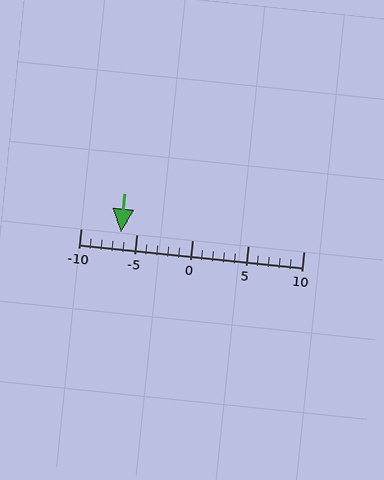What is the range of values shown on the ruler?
The ruler shows values from -10 to 10.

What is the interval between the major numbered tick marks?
The major tick marks are spaced 5 units apart.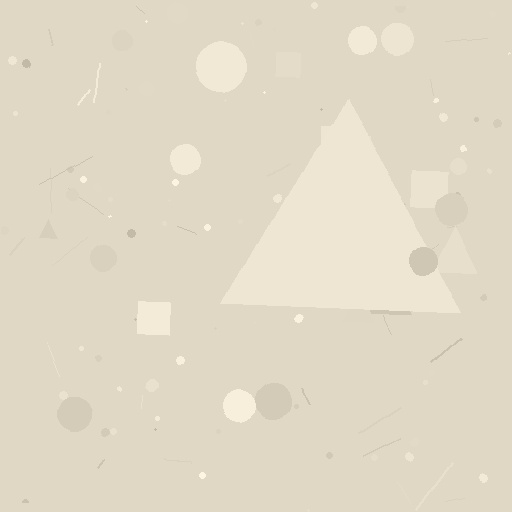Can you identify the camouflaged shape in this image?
The camouflaged shape is a triangle.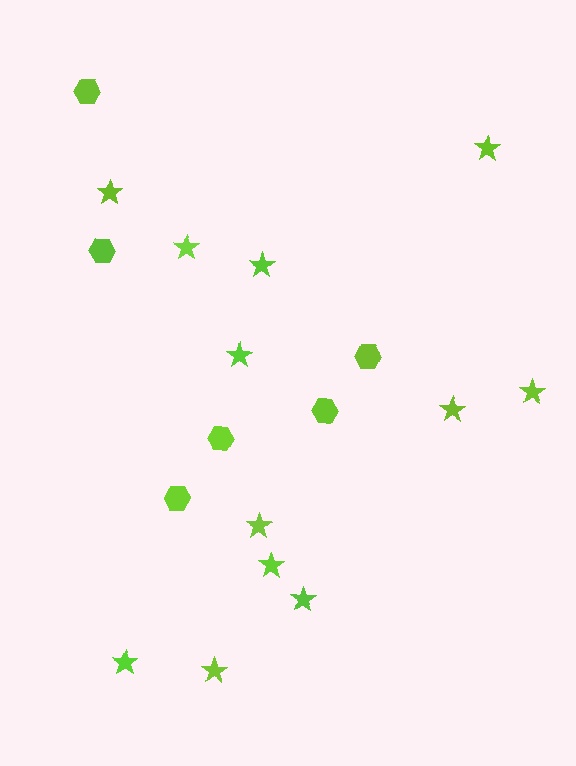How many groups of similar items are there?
There are 2 groups: one group of hexagons (6) and one group of stars (12).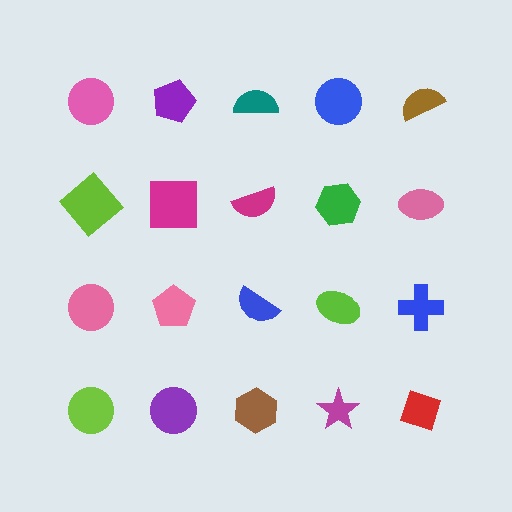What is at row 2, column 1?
A lime diamond.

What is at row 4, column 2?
A purple circle.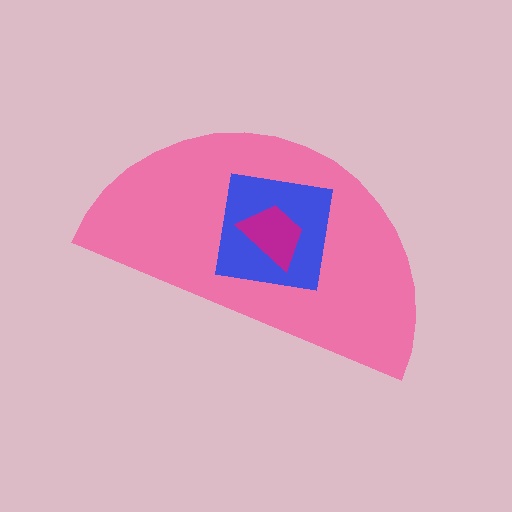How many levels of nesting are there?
3.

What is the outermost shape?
The pink semicircle.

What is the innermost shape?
The magenta trapezoid.